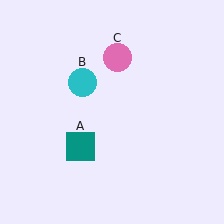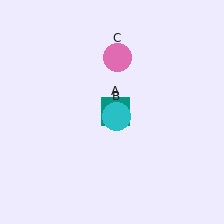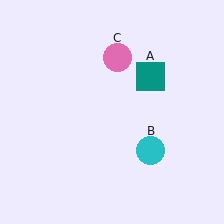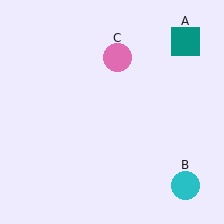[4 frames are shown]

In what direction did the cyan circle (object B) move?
The cyan circle (object B) moved down and to the right.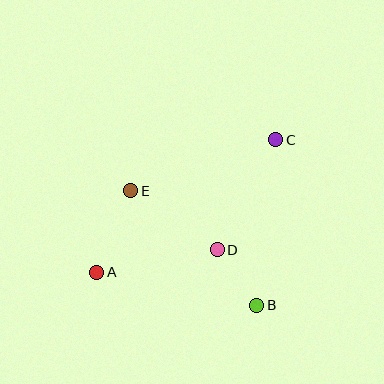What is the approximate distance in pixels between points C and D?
The distance between C and D is approximately 124 pixels.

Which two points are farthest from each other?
Points A and C are farthest from each other.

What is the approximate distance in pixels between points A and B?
The distance between A and B is approximately 164 pixels.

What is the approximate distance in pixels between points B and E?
The distance between B and E is approximately 171 pixels.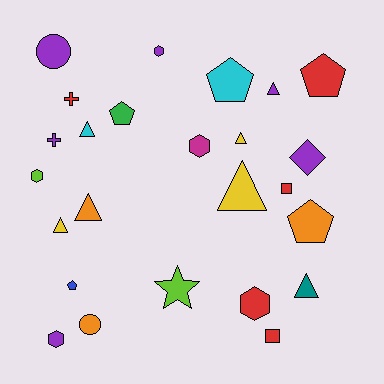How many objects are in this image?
There are 25 objects.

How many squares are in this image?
There are 2 squares.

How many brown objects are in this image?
There are no brown objects.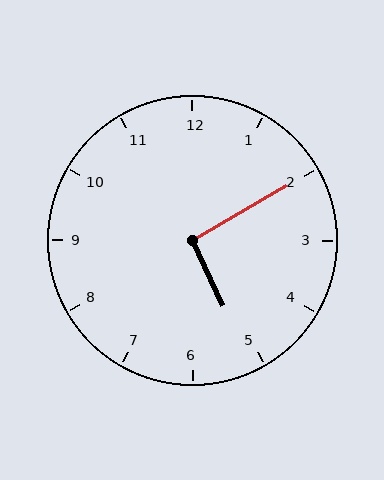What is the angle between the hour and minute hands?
Approximately 95 degrees.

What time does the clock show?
5:10.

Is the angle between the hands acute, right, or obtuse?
It is right.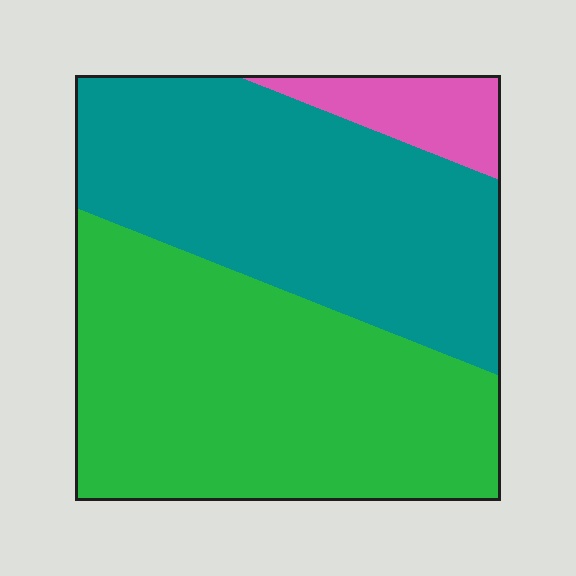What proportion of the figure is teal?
Teal takes up about two fifths (2/5) of the figure.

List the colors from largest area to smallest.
From largest to smallest: green, teal, pink.